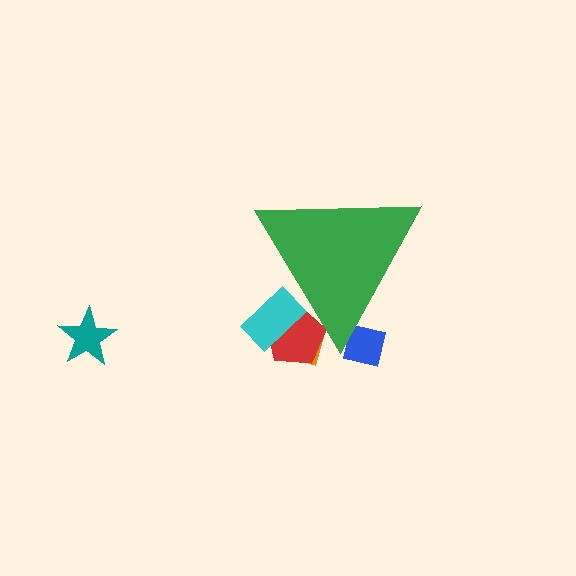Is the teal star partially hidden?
No, the teal star is fully visible.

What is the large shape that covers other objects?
A green triangle.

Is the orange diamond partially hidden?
Yes, the orange diamond is partially hidden behind the green triangle.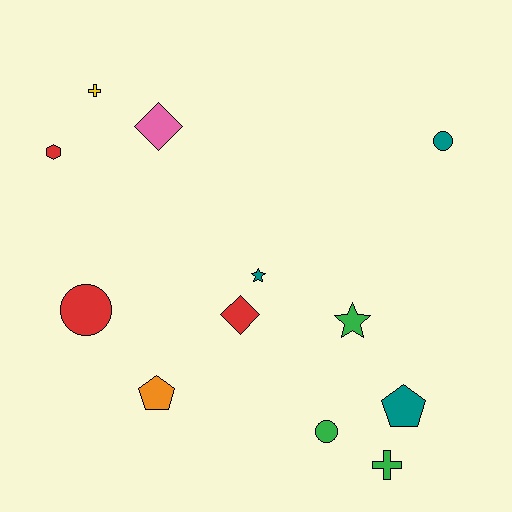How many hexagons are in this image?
There is 1 hexagon.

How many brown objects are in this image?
There are no brown objects.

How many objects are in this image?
There are 12 objects.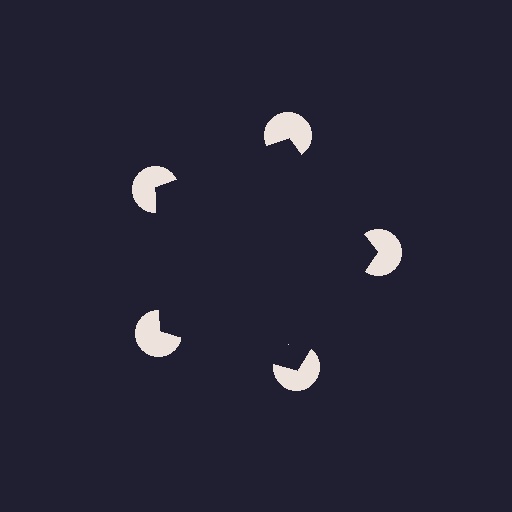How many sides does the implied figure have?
5 sides.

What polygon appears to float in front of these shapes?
An illusory pentagon — its edges are inferred from the aligned wedge cuts in the pac-man discs, not physically drawn.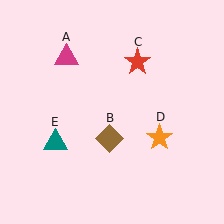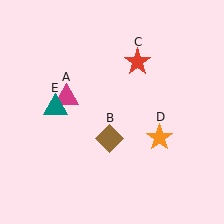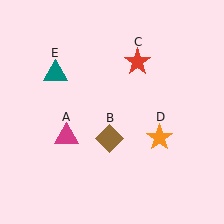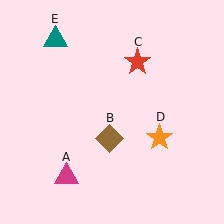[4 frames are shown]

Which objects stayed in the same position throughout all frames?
Brown diamond (object B) and red star (object C) and orange star (object D) remained stationary.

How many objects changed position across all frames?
2 objects changed position: magenta triangle (object A), teal triangle (object E).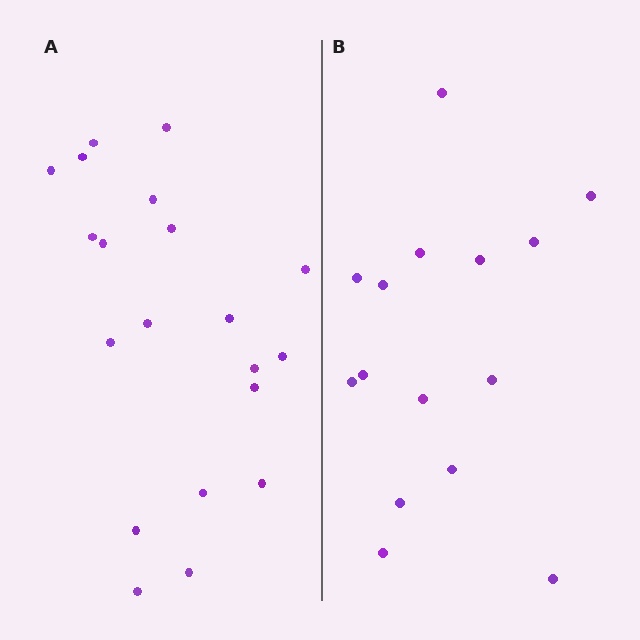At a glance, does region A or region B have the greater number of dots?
Region A (the left region) has more dots.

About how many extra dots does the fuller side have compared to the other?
Region A has about 5 more dots than region B.